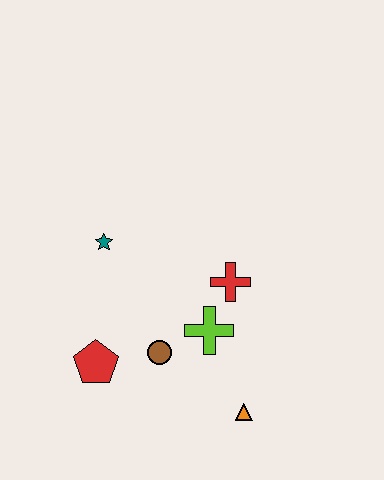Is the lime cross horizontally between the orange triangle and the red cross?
No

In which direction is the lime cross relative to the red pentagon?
The lime cross is to the right of the red pentagon.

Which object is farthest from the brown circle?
The teal star is farthest from the brown circle.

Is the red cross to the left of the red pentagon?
No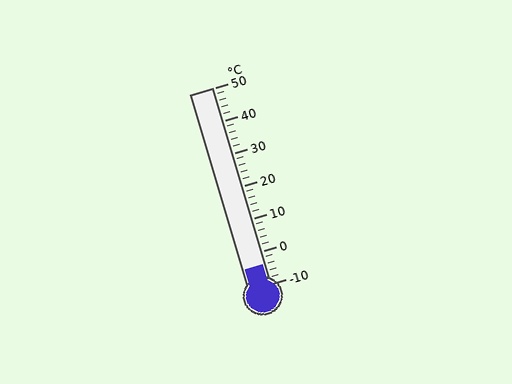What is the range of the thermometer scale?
The thermometer scale ranges from -10°C to 50°C.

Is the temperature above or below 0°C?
The temperature is below 0°C.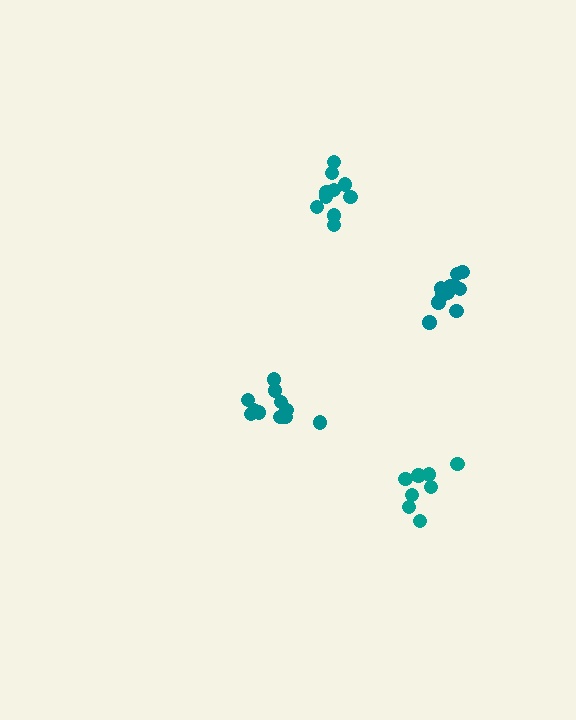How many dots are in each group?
Group 1: 11 dots, Group 2: 11 dots, Group 3: 8 dots, Group 4: 11 dots (41 total).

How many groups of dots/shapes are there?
There are 4 groups.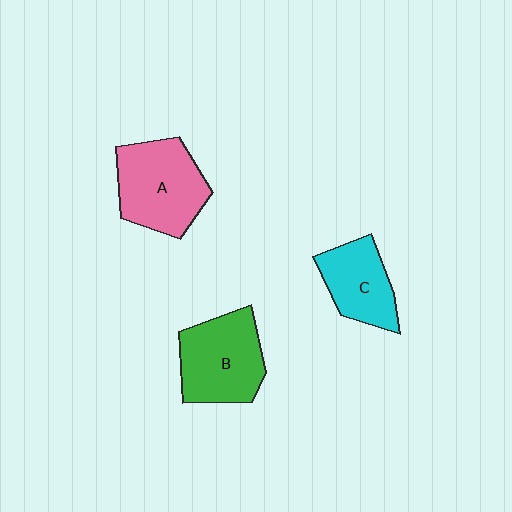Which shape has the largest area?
Shape A (pink).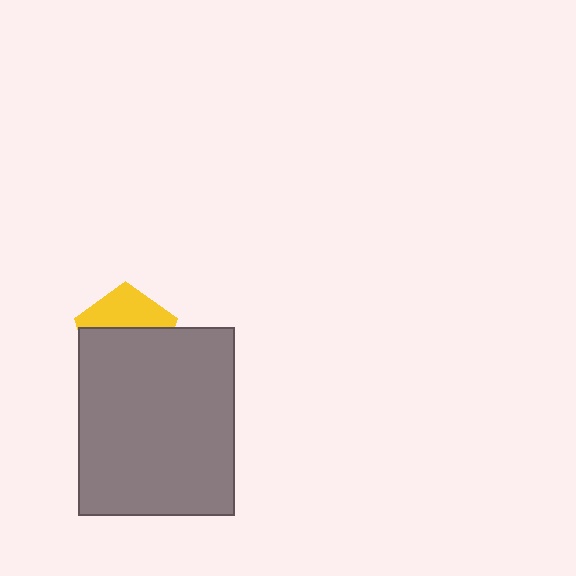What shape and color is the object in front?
The object in front is a gray rectangle.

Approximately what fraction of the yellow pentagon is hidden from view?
Roughly 60% of the yellow pentagon is hidden behind the gray rectangle.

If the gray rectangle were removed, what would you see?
You would see the complete yellow pentagon.